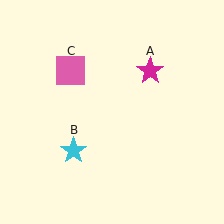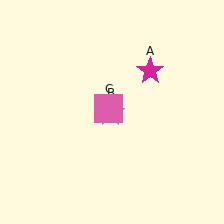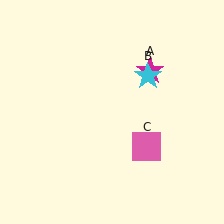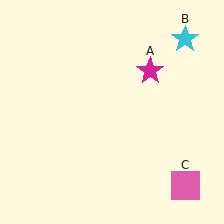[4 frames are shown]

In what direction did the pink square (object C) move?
The pink square (object C) moved down and to the right.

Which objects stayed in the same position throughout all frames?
Magenta star (object A) remained stationary.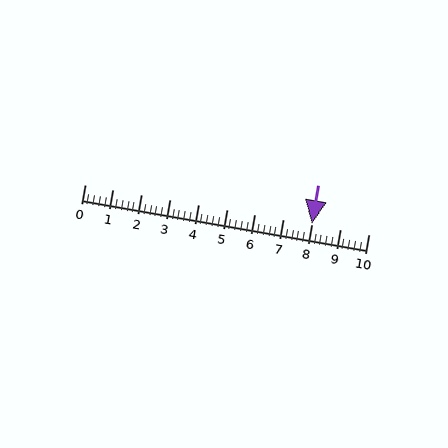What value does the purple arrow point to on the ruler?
The purple arrow points to approximately 8.0.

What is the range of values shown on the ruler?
The ruler shows values from 0 to 10.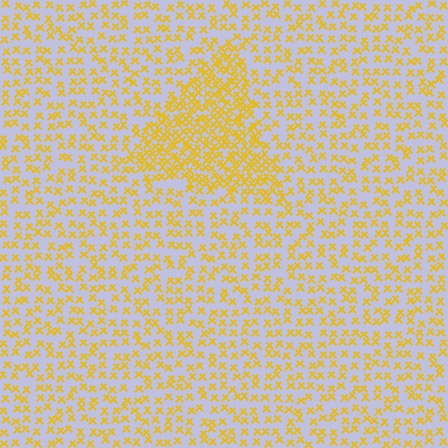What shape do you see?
I see a triangle.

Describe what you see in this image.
The image contains small yellow elements arranged at two different densities. A triangle-shaped region is visible where the elements are more densely packed than the surrounding area.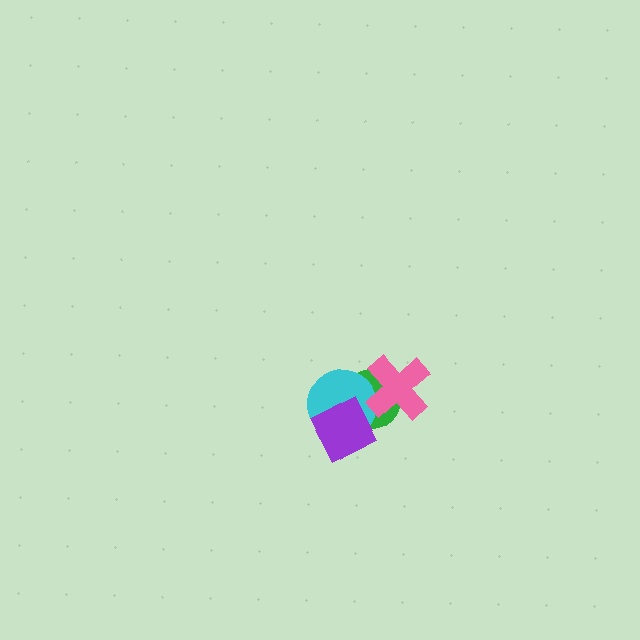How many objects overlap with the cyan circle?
3 objects overlap with the cyan circle.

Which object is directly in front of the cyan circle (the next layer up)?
The purple diamond is directly in front of the cyan circle.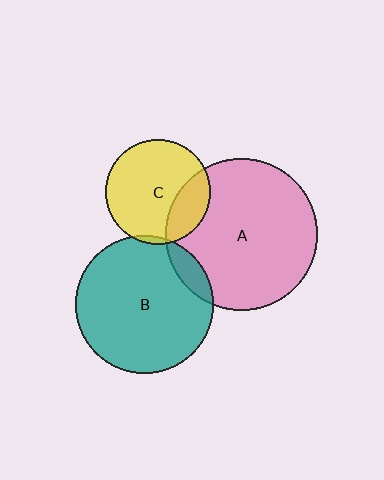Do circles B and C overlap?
Yes.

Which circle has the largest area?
Circle A (pink).